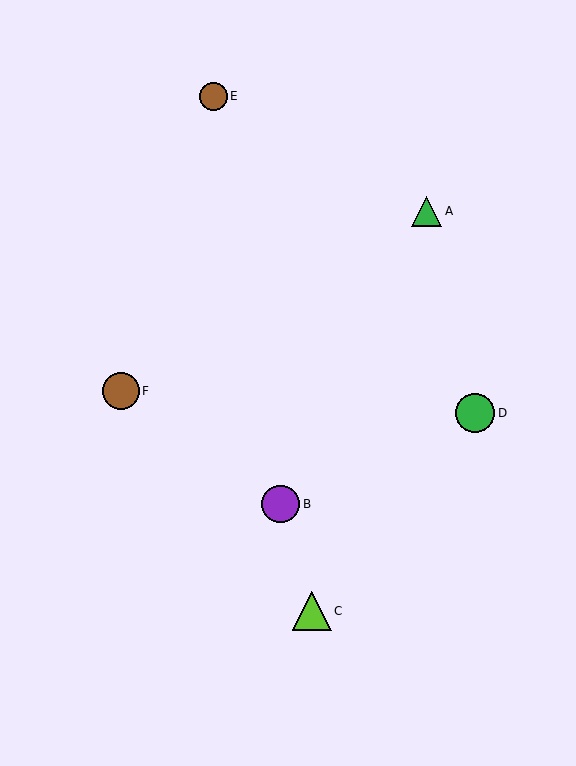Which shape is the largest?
The lime triangle (labeled C) is the largest.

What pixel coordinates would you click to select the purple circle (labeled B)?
Click at (281, 504) to select the purple circle B.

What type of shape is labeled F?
Shape F is a brown circle.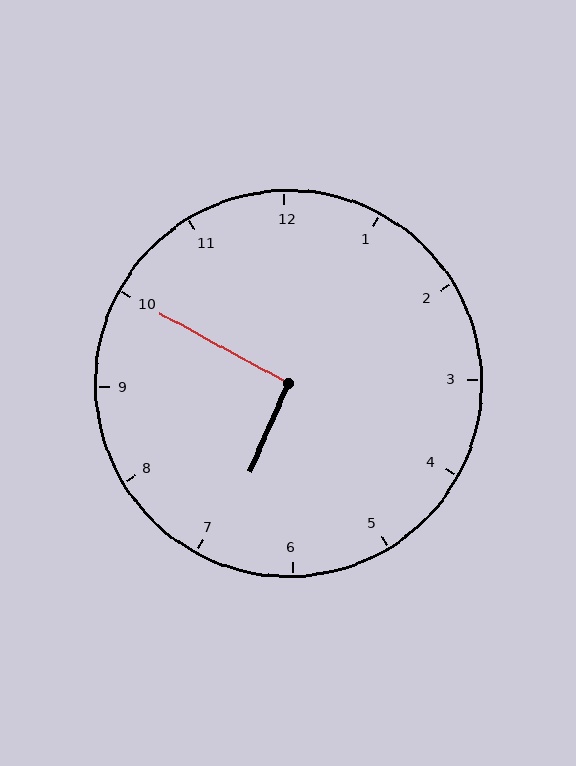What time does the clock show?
6:50.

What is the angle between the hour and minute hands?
Approximately 95 degrees.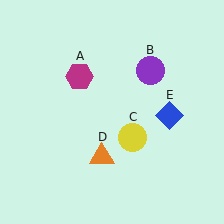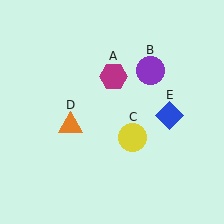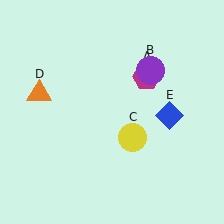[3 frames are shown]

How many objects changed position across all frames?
2 objects changed position: magenta hexagon (object A), orange triangle (object D).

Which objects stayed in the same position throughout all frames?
Purple circle (object B) and yellow circle (object C) and blue diamond (object E) remained stationary.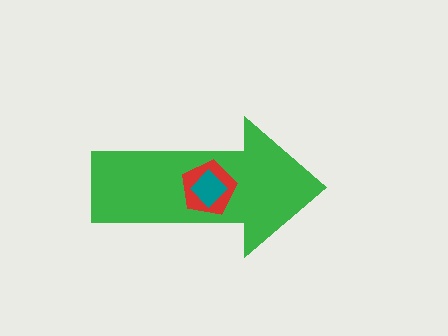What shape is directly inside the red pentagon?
The teal diamond.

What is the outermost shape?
The green arrow.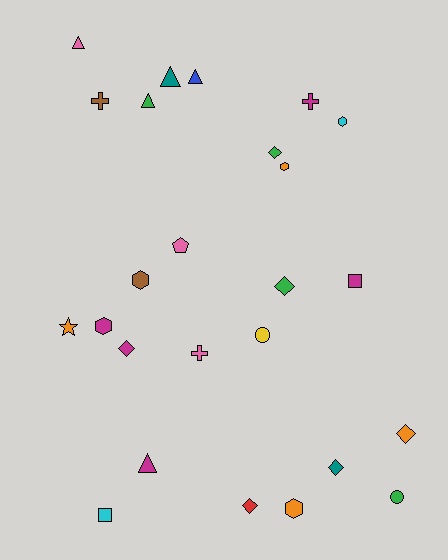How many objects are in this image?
There are 25 objects.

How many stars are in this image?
There is 1 star.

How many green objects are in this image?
There are 4 green objects.